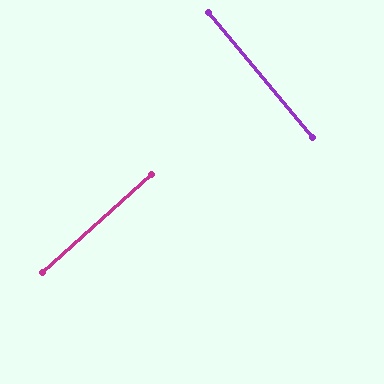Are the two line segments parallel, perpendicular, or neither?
Perpendicular — they meet at approximately 88°.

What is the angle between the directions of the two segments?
Approximately 88 degrees.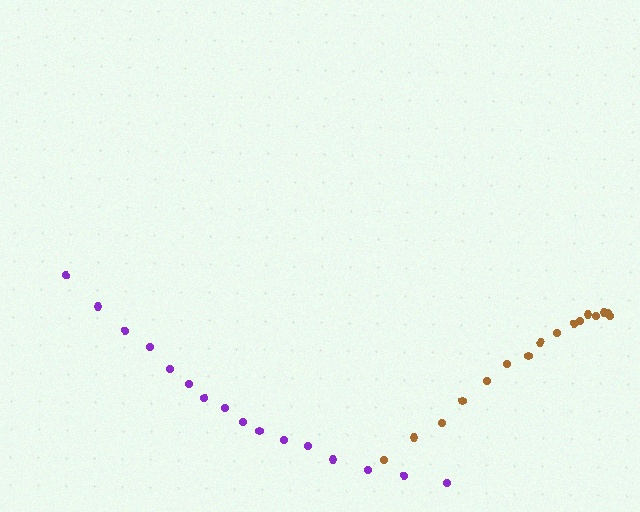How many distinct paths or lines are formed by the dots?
There are 2 distinct paths.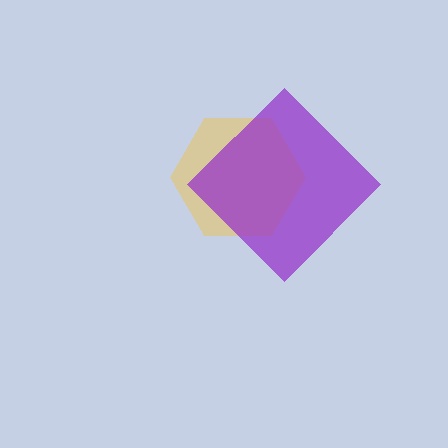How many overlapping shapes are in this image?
There are 2 overlapping shapes in the image.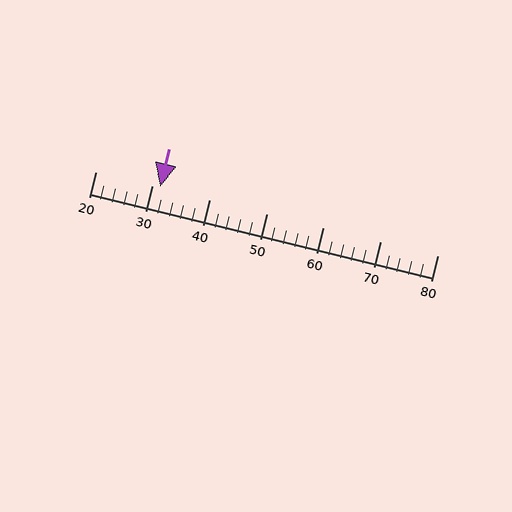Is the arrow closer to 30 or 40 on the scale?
The arrow is closer to 30.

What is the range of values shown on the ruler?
The ruler shows values from 20 to 80.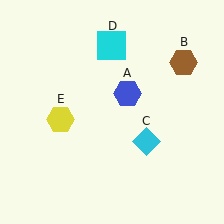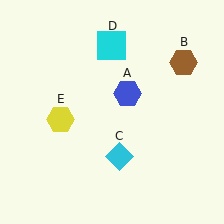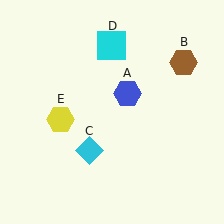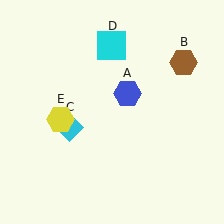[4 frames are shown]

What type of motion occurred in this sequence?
The cyan diamond (object C) rotated clockwise around the center of the scene.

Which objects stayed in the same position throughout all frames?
Blue hexagon (object A) and brown hexagon (object B) and cyan square (object D) and yellow hexagon (object E) remained stationary.